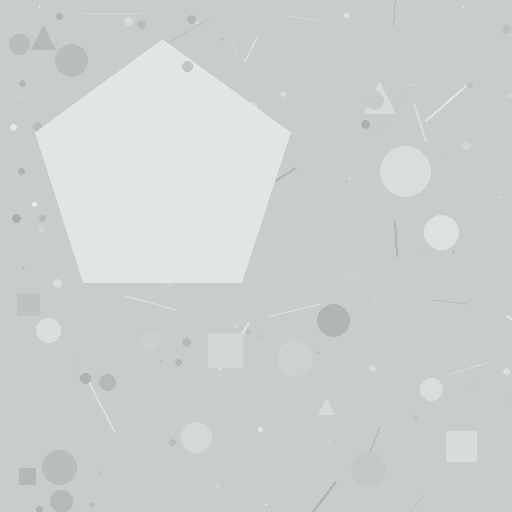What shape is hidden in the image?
A pentagon is hidden in the image.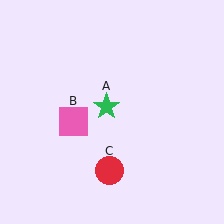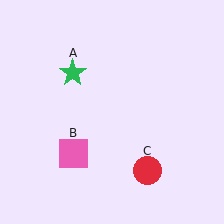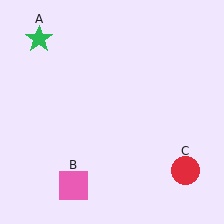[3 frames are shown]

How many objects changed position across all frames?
3 objects changed position: green star (object A), pink square (object B), red circle (object C).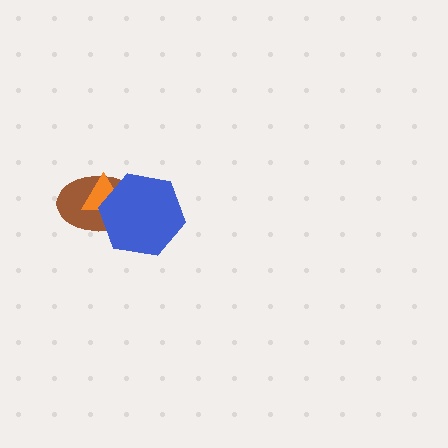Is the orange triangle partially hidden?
Yes, it is partially covered by another shape.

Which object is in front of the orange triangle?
The blue hexagon is in front of the orange triangle.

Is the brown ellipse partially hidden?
Yes, it is partially covered by another shape.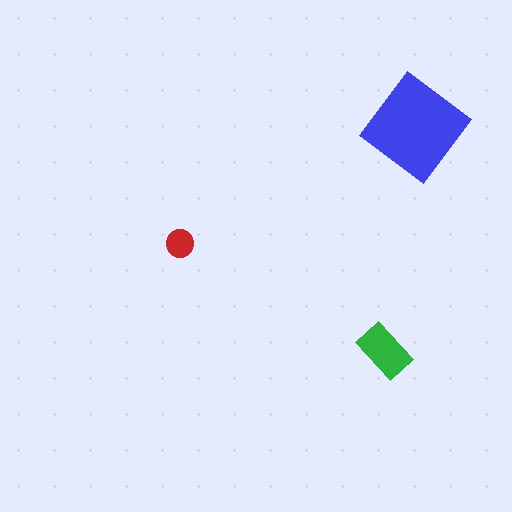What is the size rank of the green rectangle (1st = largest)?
2nd.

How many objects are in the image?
There are 3 objects in the image.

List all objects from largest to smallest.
The blue diamond, the green rectangle, the red circle.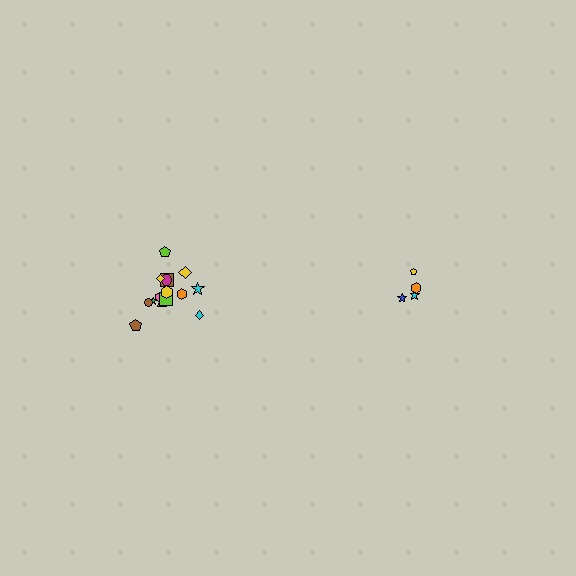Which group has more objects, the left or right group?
The left group.